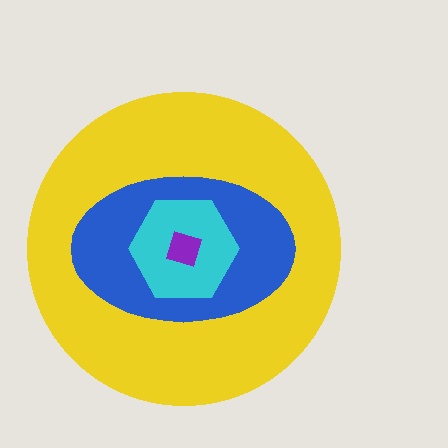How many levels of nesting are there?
4.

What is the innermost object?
The purple square.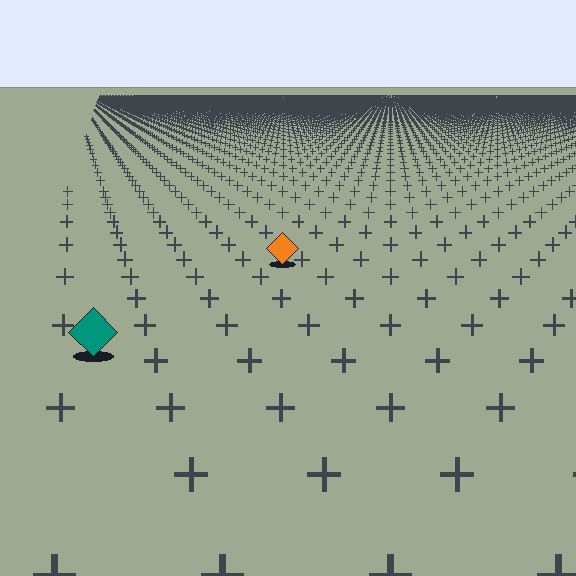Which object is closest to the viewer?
The teal diamond is closest. The texture marks near it are larger and more spread out.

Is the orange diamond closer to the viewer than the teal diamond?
No. The teal diamond is closer — you can tell from the texture gradient: the ground texture is coarser near it.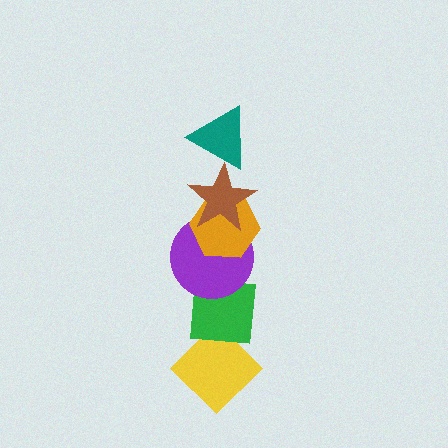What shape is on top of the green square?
The purple circle is on top of the green square.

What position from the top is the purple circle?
The purple circle is 4th from the top.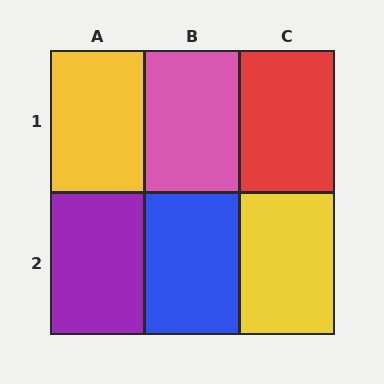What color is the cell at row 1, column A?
Yellow.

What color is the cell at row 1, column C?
Red.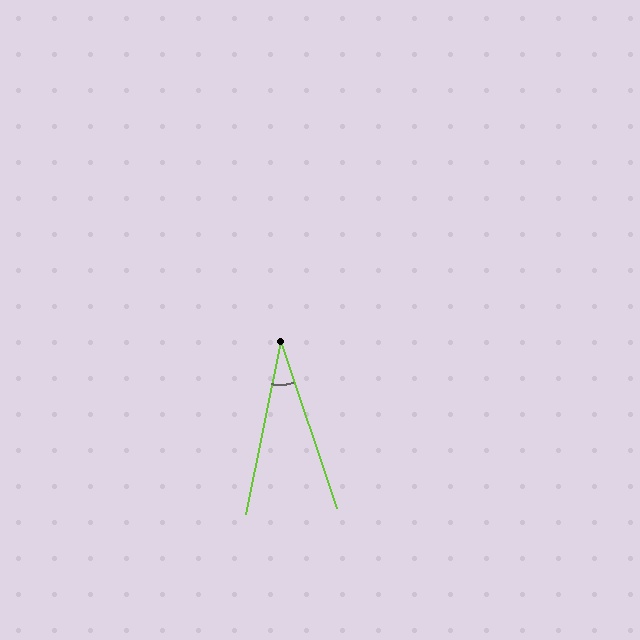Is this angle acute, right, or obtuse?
It is acute.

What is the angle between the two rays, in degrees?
Approximately 30 degrees.